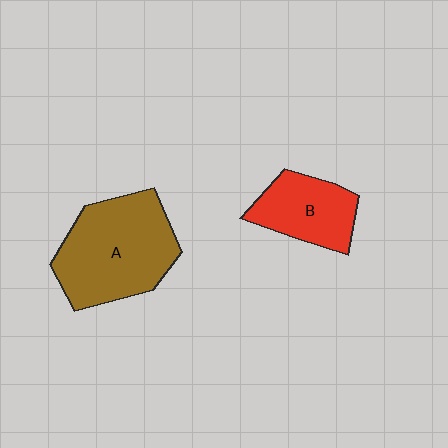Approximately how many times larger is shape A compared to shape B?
Approximately 1.7 times.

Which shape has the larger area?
Shape A (brown).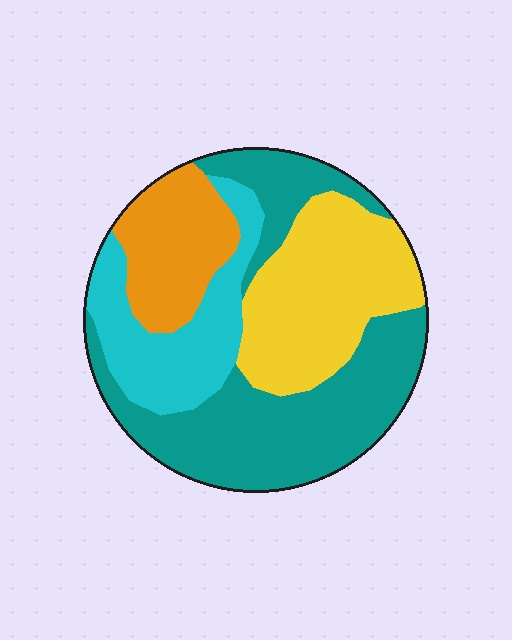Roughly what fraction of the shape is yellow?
Yellow takes up between a quarter and a half of the shape.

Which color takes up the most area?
Teal, at roughly 40%.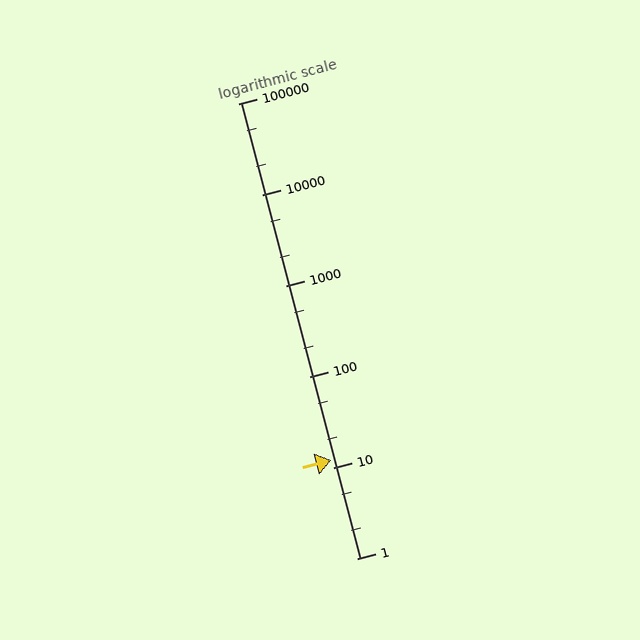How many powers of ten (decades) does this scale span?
The scale spans 5 decades, from 1 to 100000.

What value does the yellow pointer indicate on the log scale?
The pointer indicates approximately 12.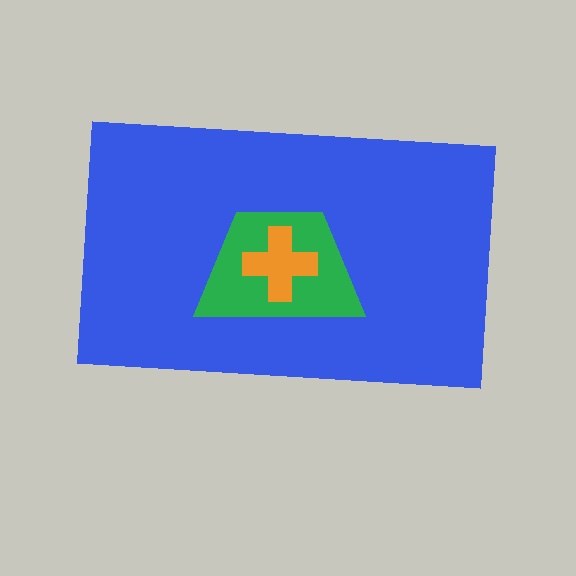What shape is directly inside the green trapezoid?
The orange cross.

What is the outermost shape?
The blue rectangle.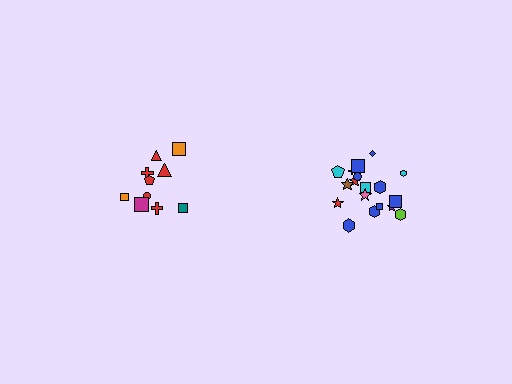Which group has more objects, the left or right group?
The right group.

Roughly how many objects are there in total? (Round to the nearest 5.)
Roughly 30 objects in total.